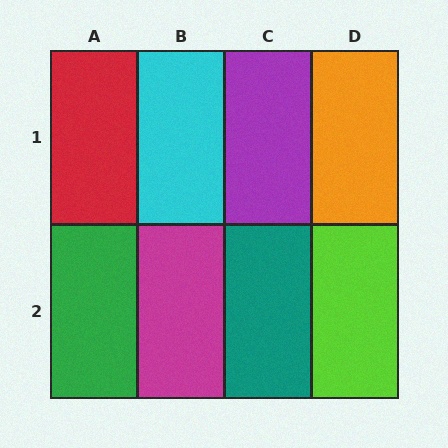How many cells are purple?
1 cell is purple.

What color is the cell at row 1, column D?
Orange.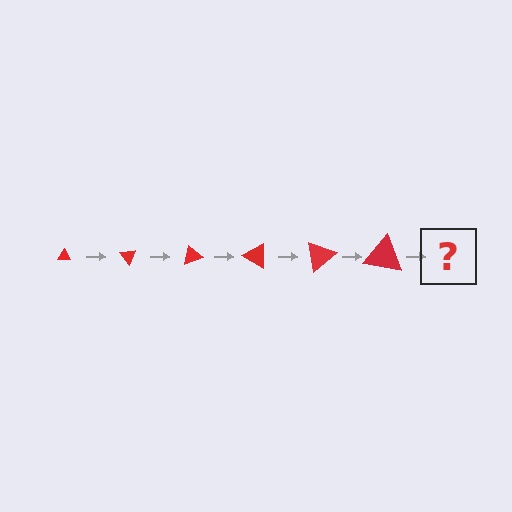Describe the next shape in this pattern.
It should be a triangle, larger than the previous one and rotated 300 degrees from the start.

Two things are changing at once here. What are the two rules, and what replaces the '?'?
The two rules are that the triangle grows larger each step and it rotates 50 degrees each step. The '?' should be a triangle, larger than the previous one and rotated 300 degrees from the start.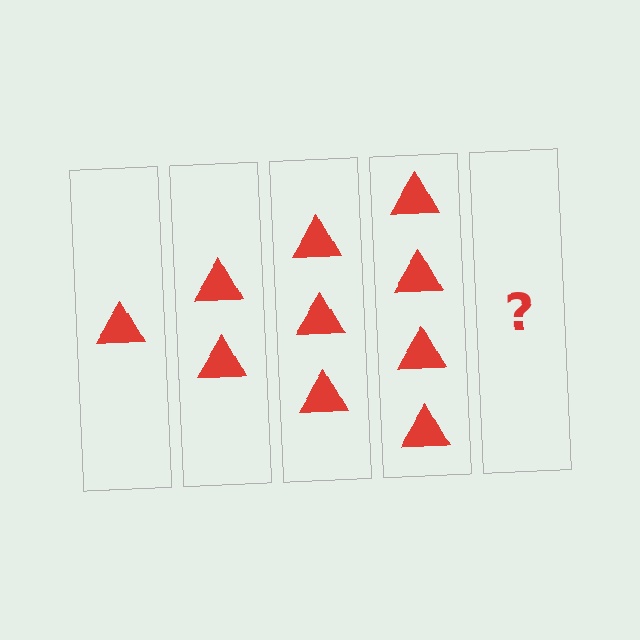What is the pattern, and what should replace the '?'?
The pattern is that each step adds one more triangle. The '?' should be 5 triangles.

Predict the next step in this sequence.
The next step is 5 triangles.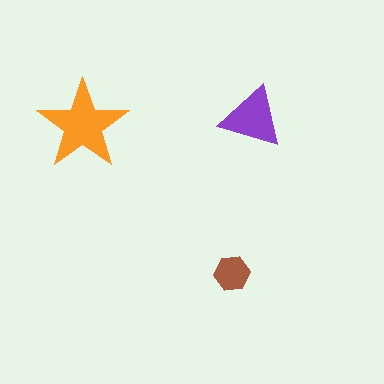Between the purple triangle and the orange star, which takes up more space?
The orange star.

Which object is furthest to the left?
The orange star is leftmost.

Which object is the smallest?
The brown hexagon.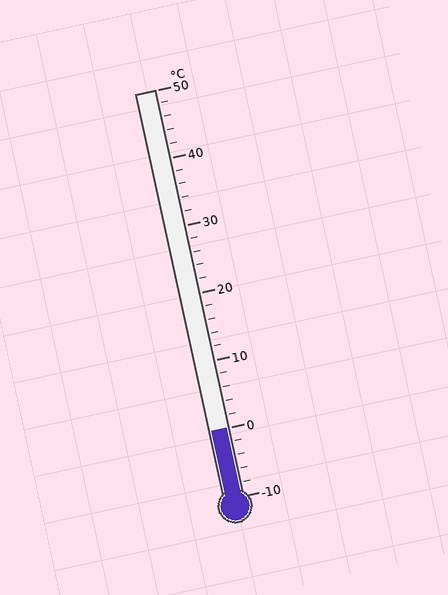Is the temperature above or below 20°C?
The temperature is below 20°C.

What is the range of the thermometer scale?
The thermometer scale ranges from -10°C to 50°C.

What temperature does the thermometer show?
The thermometer shows approximately 0°C.